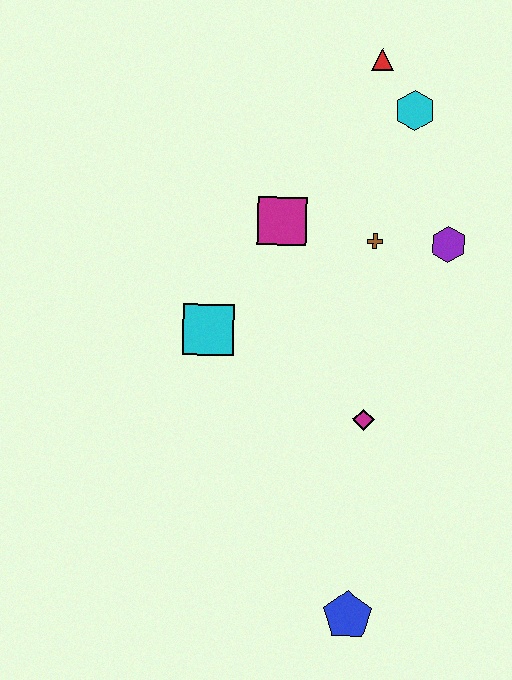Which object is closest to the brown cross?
The purple hexagon is closest to the brown cross.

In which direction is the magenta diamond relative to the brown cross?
The magenta diamond is below the brown cross.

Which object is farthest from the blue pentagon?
The red triangle is farthest from the blue pentagon.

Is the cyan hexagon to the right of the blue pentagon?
Yes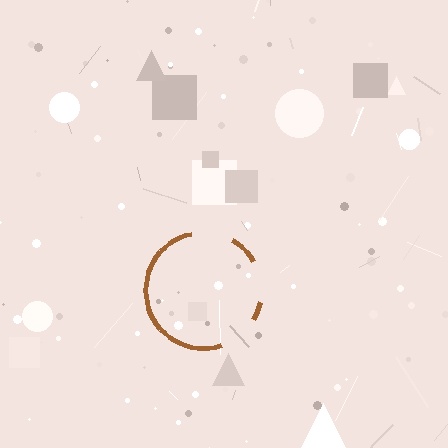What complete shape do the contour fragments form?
The contour fragments form a circle.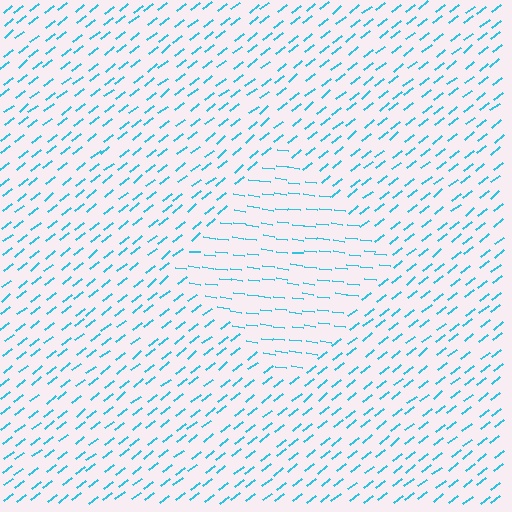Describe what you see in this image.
The image is filled with small cyan line segments. A diamond region in the image has lines oriented differently from the surrounding lines, creating a visible texture boundary.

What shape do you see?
I see a diamond.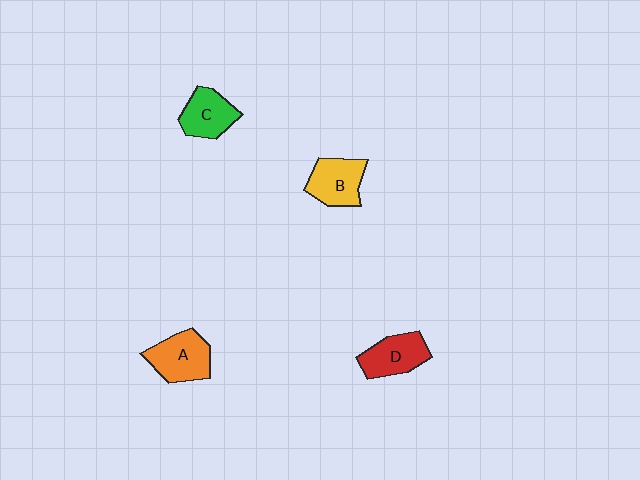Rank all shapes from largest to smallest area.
From largest to smallest: A (orange), B (yellow), D (red), C (green).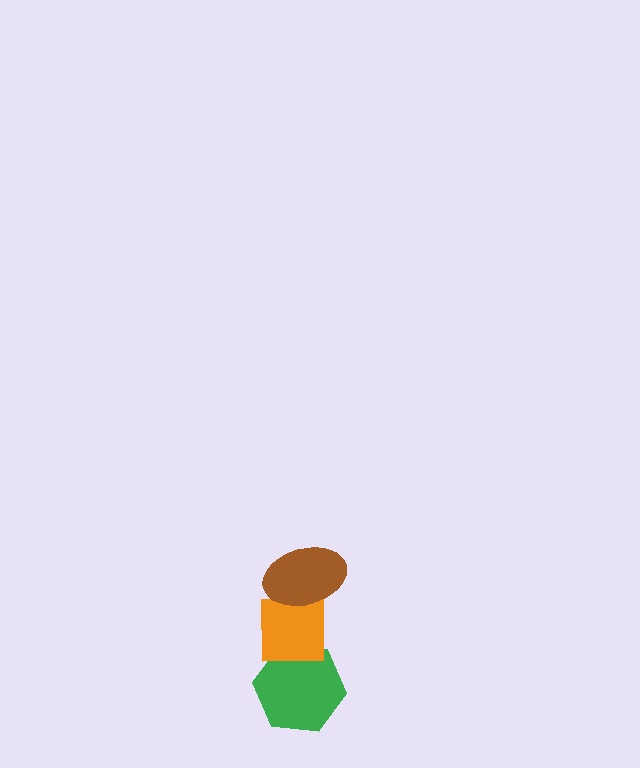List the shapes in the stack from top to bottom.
From top to bottom: the brown ellipse, the orange square, the green hexagon.